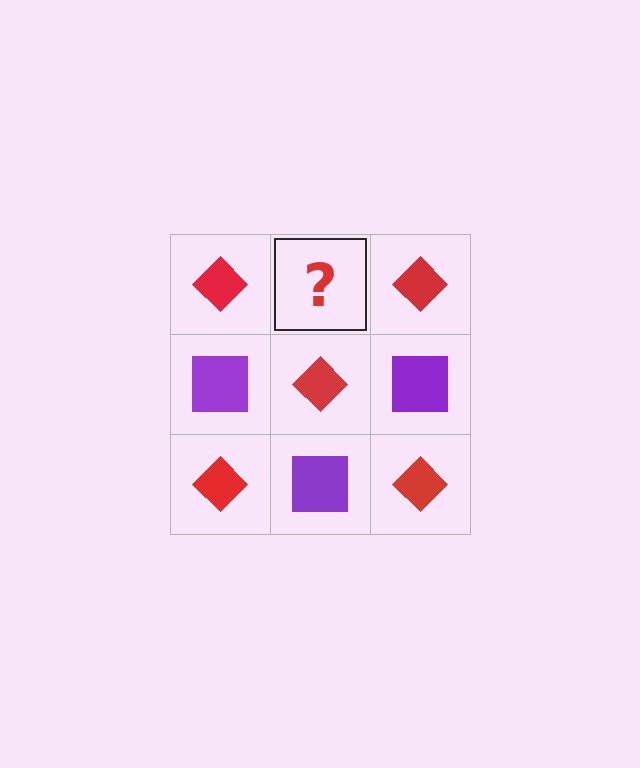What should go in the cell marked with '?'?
The missing cell should contain a purple square.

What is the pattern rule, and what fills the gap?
The rule is that it alternates red diamond and purple square in a checkerboard pattern. The gap should be filled with a purple square.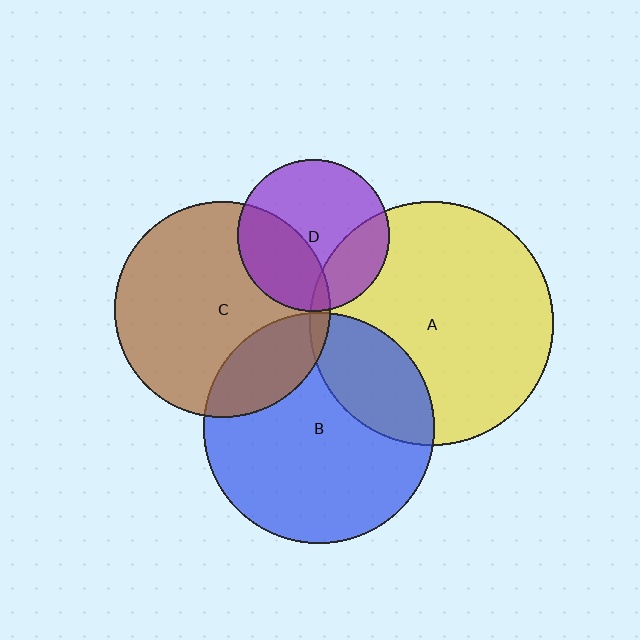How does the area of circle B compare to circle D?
Approximately 2.3 times.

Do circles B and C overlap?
Yes.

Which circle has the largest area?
Circle A (yellow).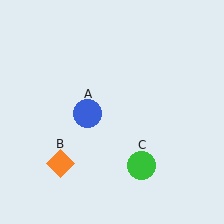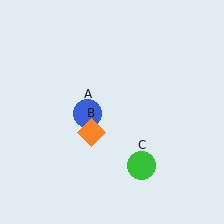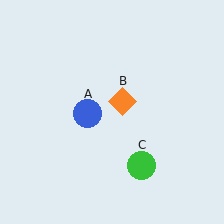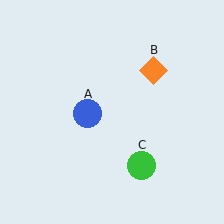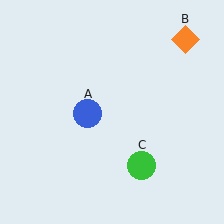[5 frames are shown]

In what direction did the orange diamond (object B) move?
The orange diamond (object B) moved up and to the right.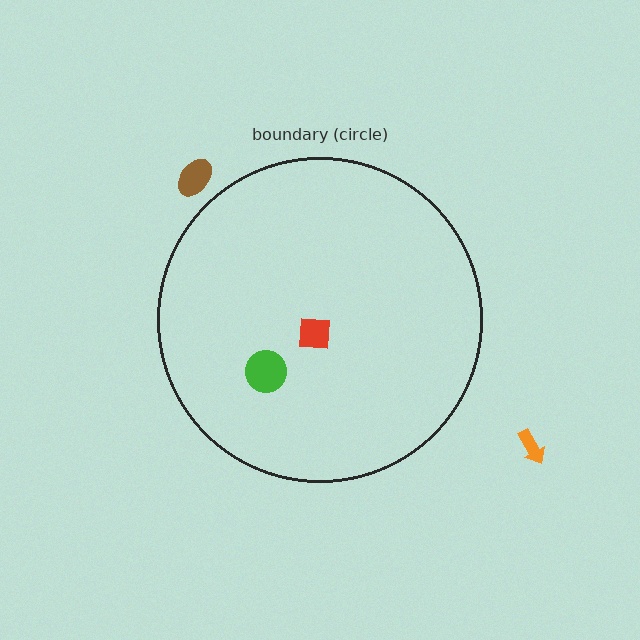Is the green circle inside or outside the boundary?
Inside.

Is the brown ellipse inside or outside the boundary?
Outside.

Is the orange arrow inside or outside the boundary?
Outside.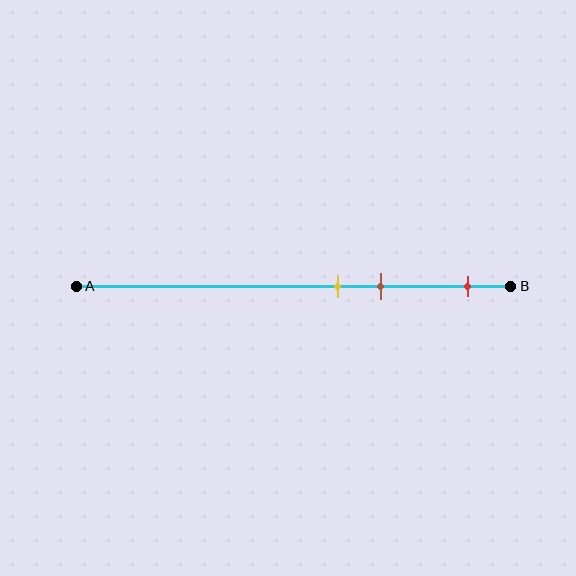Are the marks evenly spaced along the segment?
No, the marks are not evenly spaced.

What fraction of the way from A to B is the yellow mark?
The yellow mark is approximately 60% (0.6) of the way from A to B.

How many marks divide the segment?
There are 3 marks dividing the segment.